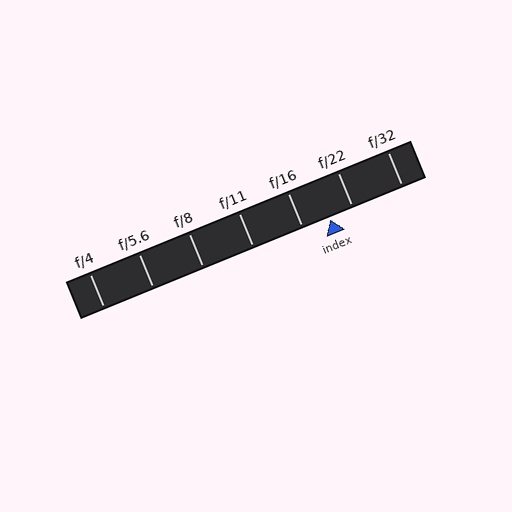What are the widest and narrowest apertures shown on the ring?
The widest aperture shown is f/4 and the narrowest is f/32.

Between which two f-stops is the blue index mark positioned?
The index mark is between f/16 and f/22.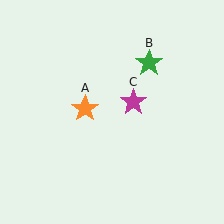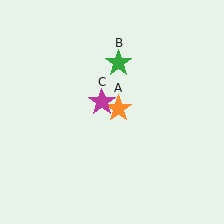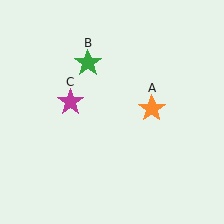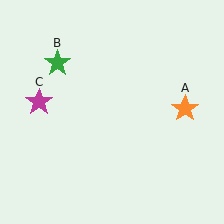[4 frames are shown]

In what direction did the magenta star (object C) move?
The magenta star (object C) moved left.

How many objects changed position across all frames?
3 objects changed position: orange star (object A), green star (object B), magenta star (object C).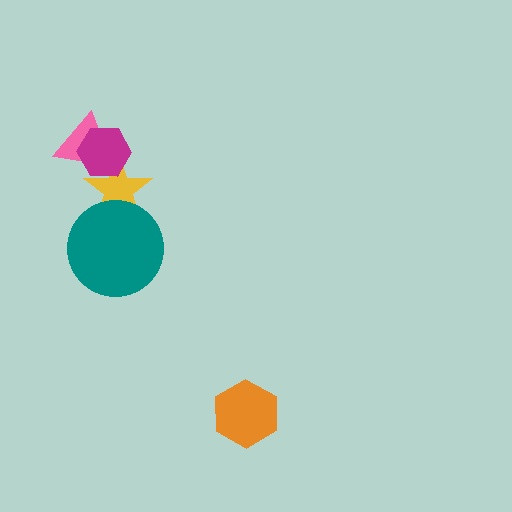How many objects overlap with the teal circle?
1 object overlaps with the teal circle.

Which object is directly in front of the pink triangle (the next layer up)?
The yellow star is directly in front of the pink triangle.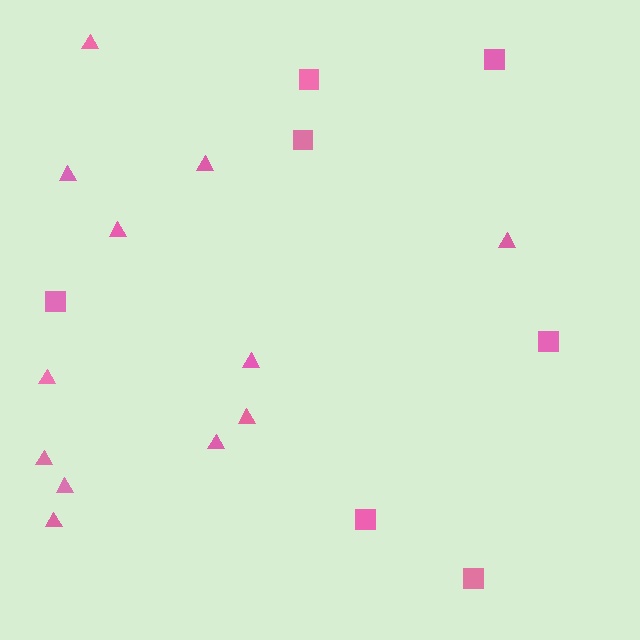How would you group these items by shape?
There are 2 groups: one group of squares (7) and one group of triangles (12).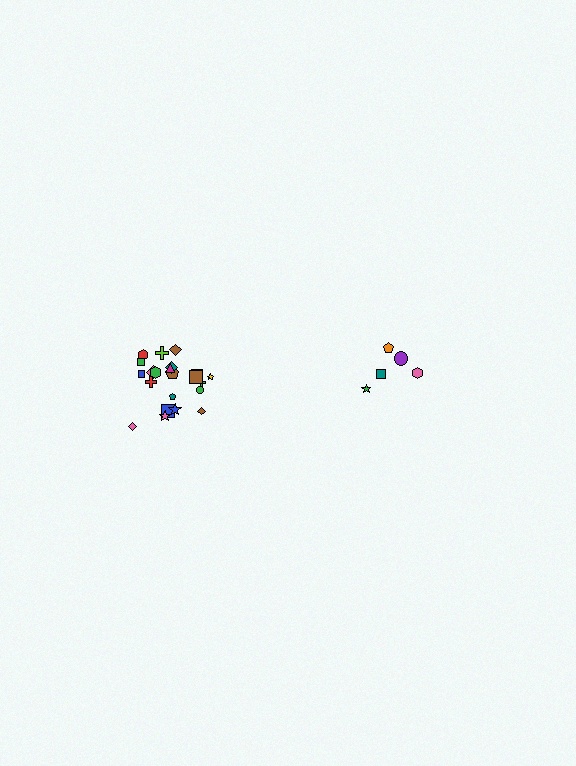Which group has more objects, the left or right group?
The left group.